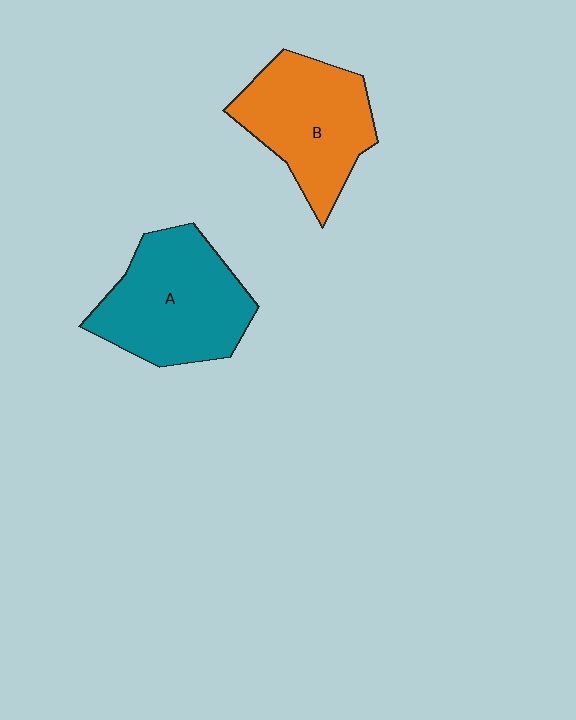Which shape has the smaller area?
Shape B (orange).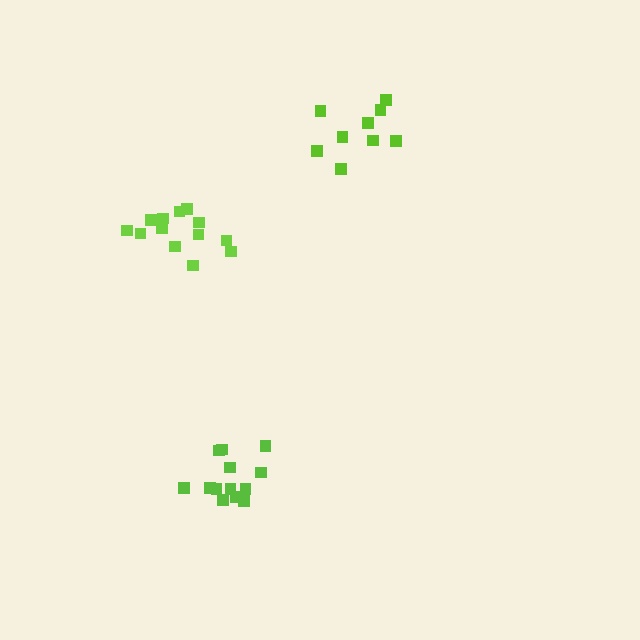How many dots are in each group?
Group 1: 14 dots, Group 2: 9 dots, Group 3: 13 dots (36 total).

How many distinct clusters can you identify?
There are 3 distinct clusters.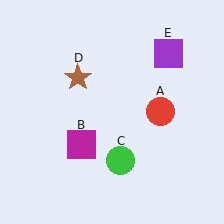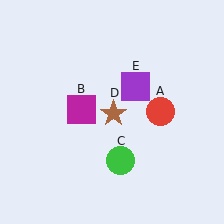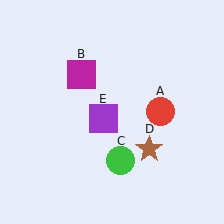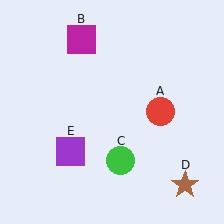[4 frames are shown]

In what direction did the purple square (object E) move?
The purple square (object E) moved down and to the left.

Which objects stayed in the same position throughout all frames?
Red circle (object A) and green circle (object C) remained stationary.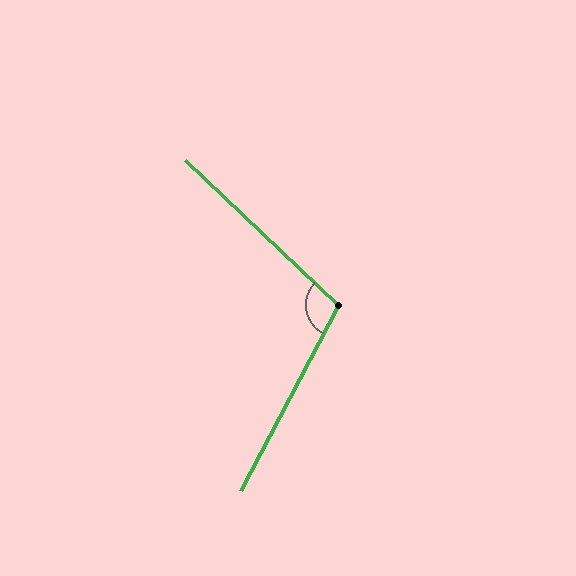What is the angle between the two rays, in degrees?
Approximately 106 degrees.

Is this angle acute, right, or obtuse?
It is obtuse.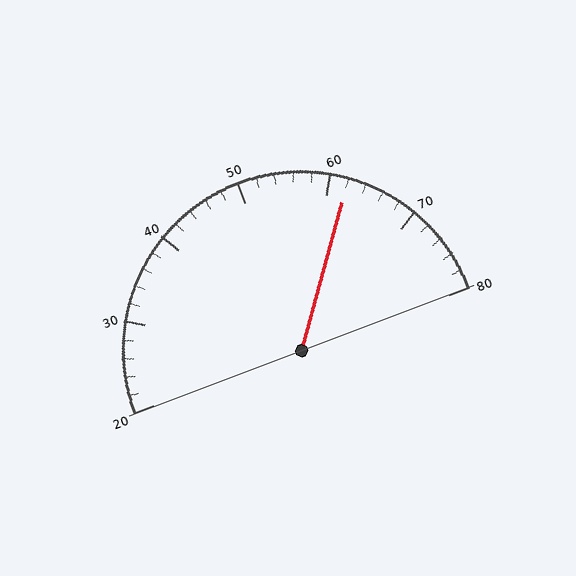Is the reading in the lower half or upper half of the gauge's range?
The reading is in the upper half of the range (20 to 80).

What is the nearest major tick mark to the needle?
The nearest major tick mark is 60.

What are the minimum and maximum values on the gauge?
The gauge ranges from 20 to 80.